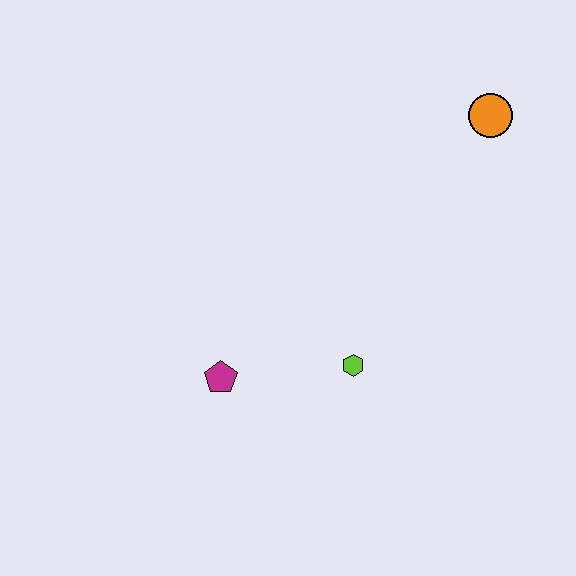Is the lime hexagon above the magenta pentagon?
Yes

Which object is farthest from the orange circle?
The magenta pentagon is farthest from the orange circle.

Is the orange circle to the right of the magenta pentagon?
Yes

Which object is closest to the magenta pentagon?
The lime hexagon is closest to the magenta pentagon.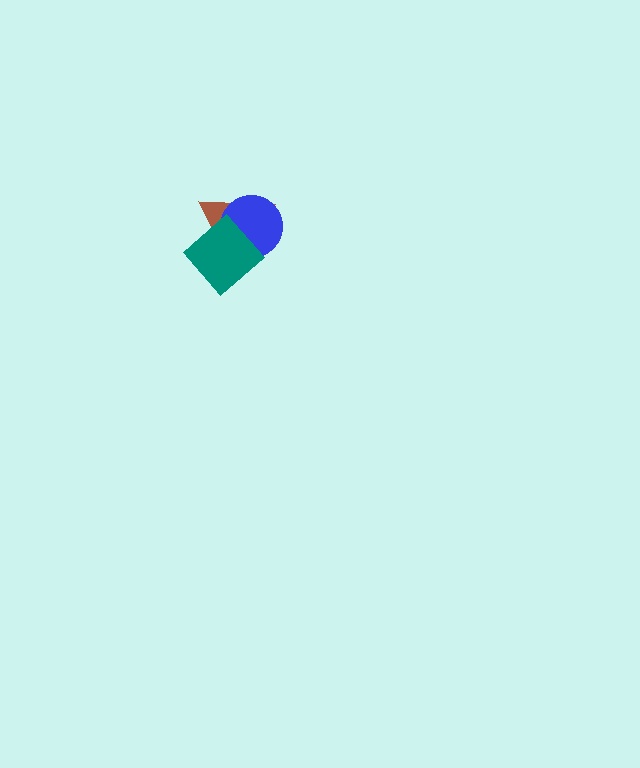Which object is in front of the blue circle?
The teal diamond is in front of the blue circle.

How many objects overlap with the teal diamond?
2 objects overlap with the teal diamond.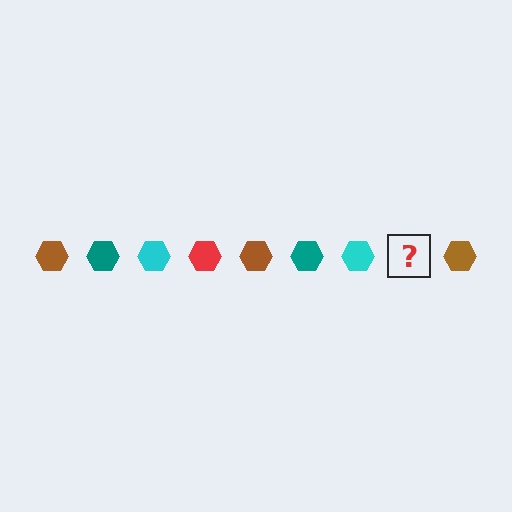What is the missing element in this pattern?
The missing element is a red hexagon.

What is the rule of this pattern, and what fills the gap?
The rule is that the pattern cycles through brown, teal, cyan, red hexagons. The gap should be filled with a red hexagon.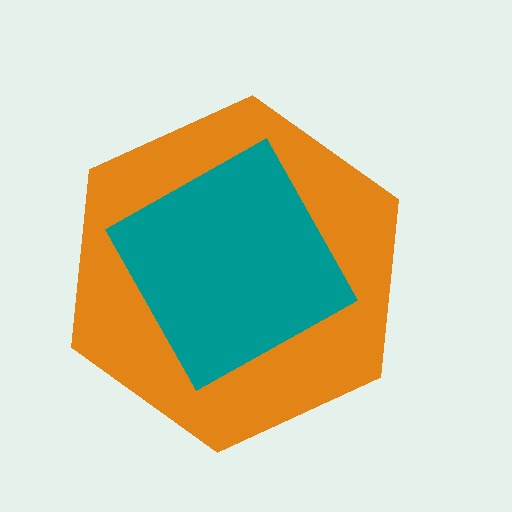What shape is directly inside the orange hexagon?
The teal diamond.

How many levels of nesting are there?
2.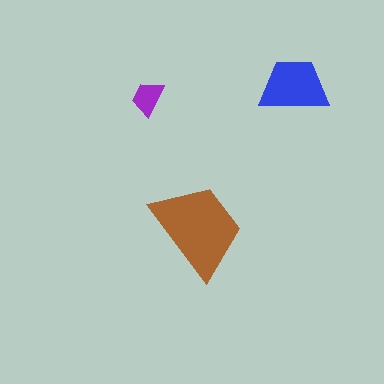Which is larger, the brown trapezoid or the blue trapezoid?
The brown one.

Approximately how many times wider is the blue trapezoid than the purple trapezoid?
About 2 times wider.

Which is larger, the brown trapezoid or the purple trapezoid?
The brown one.